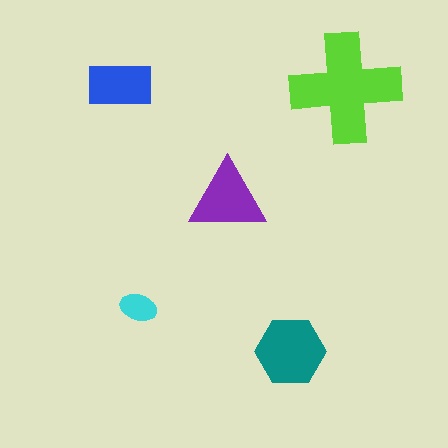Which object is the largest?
The lime cross.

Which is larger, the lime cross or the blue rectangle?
The lime cross.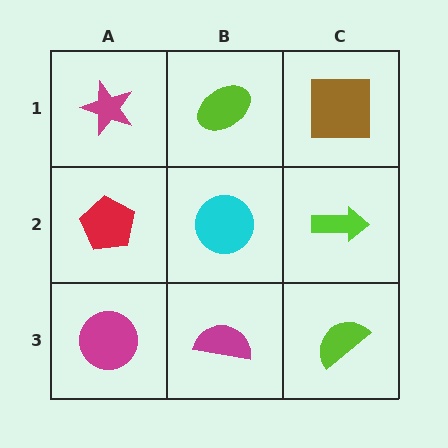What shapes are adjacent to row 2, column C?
A brown square (row 1, column C), a lime semicircle (row 3, column C), a cyan circle (row 2, column B).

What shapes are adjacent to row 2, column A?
A magenta star (row 1, column A), a magenta circle (row 3, column A), a cyan circle (row 2, column B).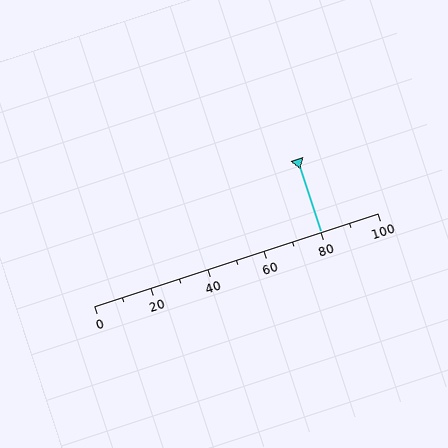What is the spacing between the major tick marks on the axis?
The major ticks are spaced 20 apart.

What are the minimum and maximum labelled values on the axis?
The axis runs from 0 to 100.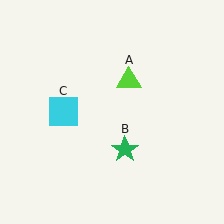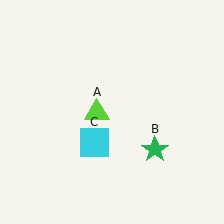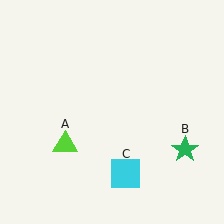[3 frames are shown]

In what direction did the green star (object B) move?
The green star (object B) moved right.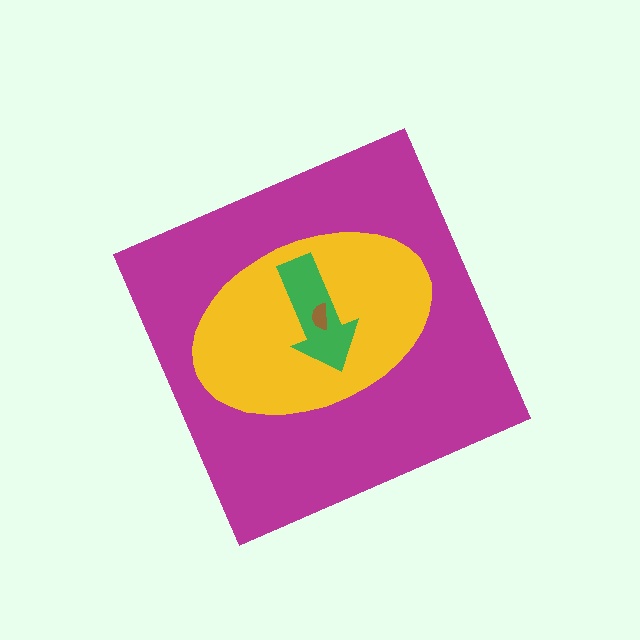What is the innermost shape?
The brown semicircle.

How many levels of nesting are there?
4.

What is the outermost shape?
The magenta diamond.